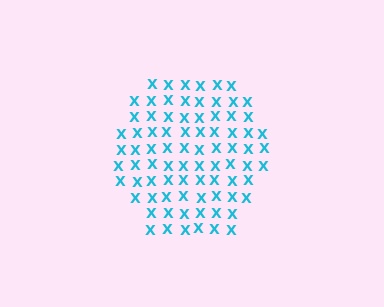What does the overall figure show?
The overall figure shows a hexagon.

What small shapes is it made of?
It is made of small letter X's.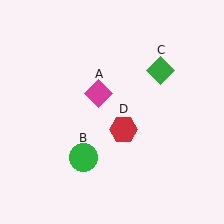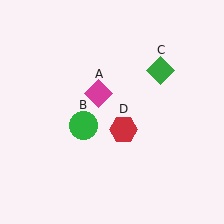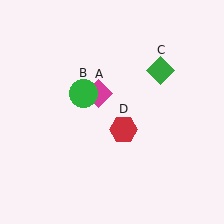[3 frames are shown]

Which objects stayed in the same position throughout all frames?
Magenta diamond (object A) and green diamond (object C) and red hexagon (object D) remained stationary.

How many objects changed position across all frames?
1 object changed position: green circle (object B).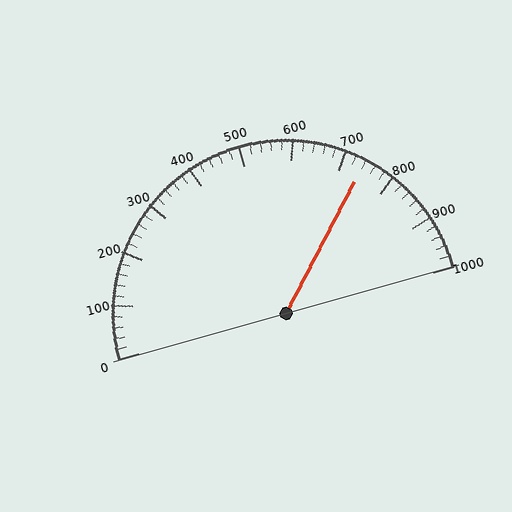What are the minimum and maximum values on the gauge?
The gauge ranges from 0 to 1000.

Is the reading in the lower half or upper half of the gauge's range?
The reading is in the upper half of the range (0 to 1000).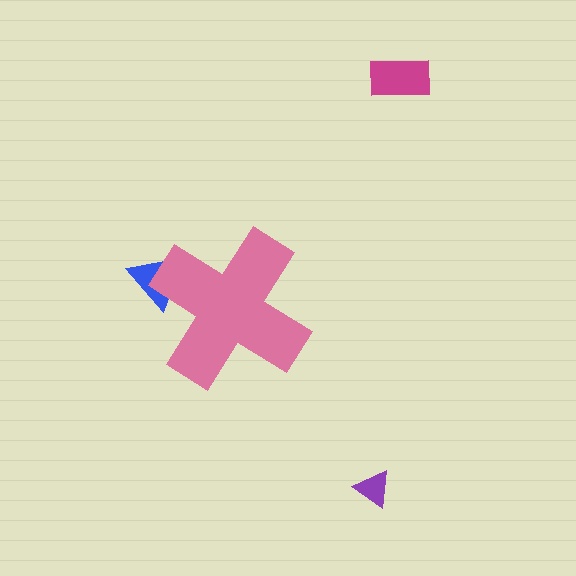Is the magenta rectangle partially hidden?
No, the magenta rectangle is fully visible.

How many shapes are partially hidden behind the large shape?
1 shape is partially hidden.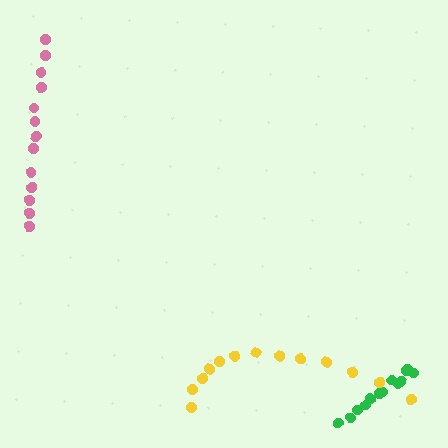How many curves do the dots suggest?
There are 3 distinct paths.